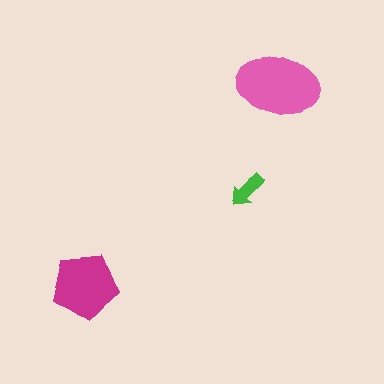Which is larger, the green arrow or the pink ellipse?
The pink ellipse.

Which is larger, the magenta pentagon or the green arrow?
The magenta pentagon.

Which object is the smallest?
The green arrow.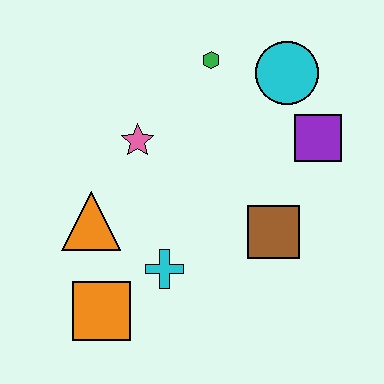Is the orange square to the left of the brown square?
Yes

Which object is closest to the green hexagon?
The cyan circle is closest to the green hexagon.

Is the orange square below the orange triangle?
Yes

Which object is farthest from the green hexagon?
The orange square is farthest from the green hexagon.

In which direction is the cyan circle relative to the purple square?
The cyan circle is above the purple square.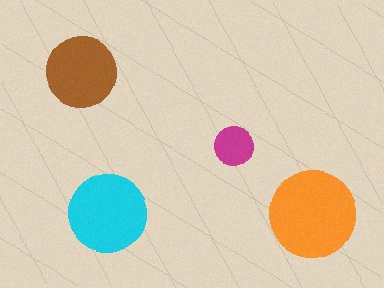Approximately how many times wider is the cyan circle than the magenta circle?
About 2 times wider.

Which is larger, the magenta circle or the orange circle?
The orange one.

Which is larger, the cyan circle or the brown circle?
The cyan one.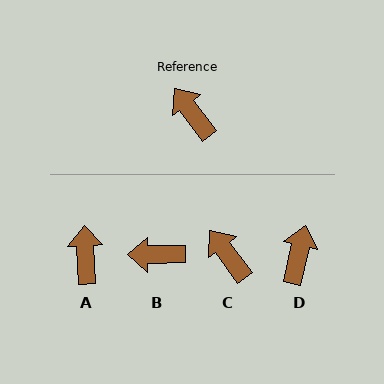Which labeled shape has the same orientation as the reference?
C.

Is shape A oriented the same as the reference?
No, it is off by about 34 degrees.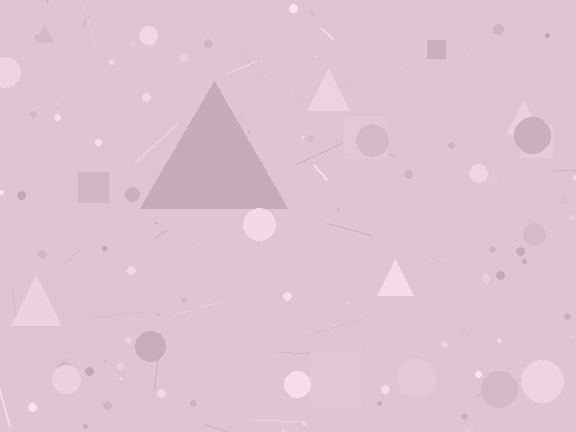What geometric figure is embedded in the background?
A triangle is embedded in the background.